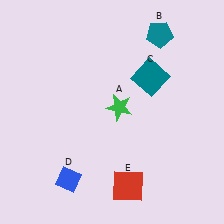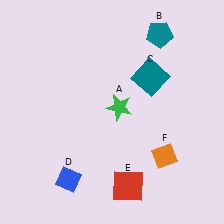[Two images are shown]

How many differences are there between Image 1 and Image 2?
There is 1 difference between the two images.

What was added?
An orange diamond (F) was added in Image 2.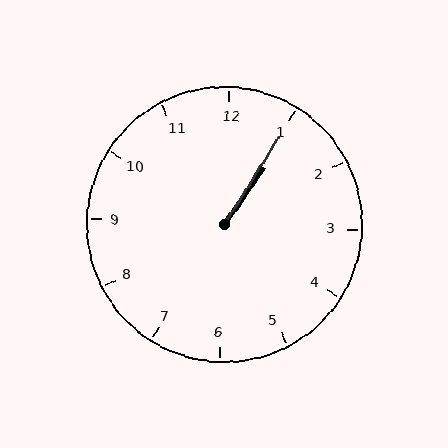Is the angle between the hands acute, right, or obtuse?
It is acute.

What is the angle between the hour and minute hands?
Approximately 2 degrees.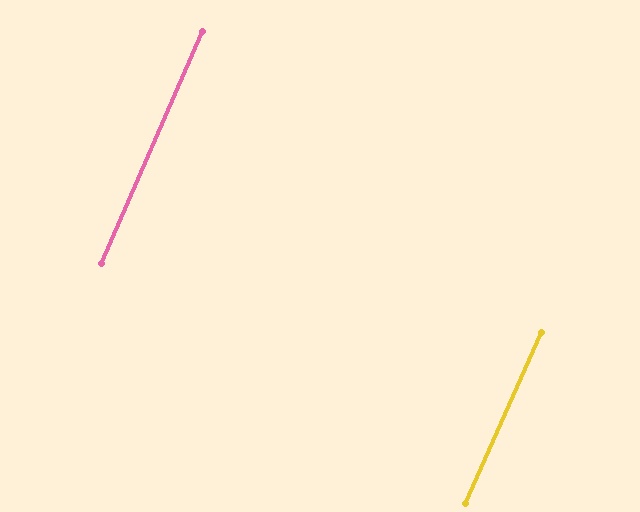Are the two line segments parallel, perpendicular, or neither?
Parallel — their directions differ by only 0.1°.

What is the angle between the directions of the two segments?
Approximately 0 degrees.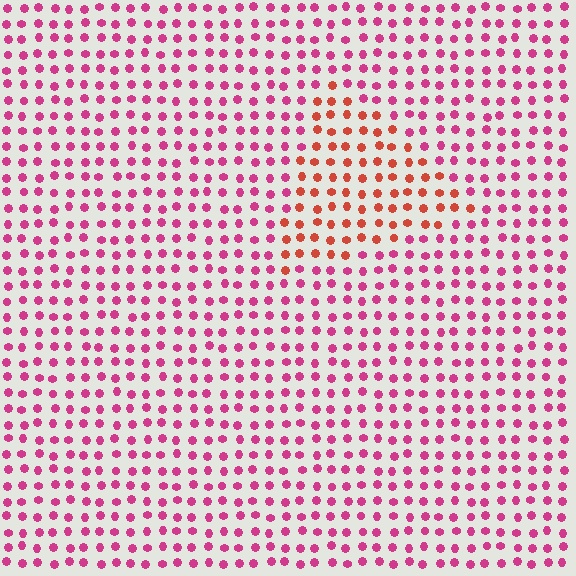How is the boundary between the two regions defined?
The boundary is defined purely by a slight shift in hue (about 38 degrees). Spacing, size, and orientation are identical on both sides.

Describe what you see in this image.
The image is filled with small magenta elements in a uniform arrangement. A triangle-shaped region is visible where the elements are tinted to a slightly different hue, forming a subtle color boundary.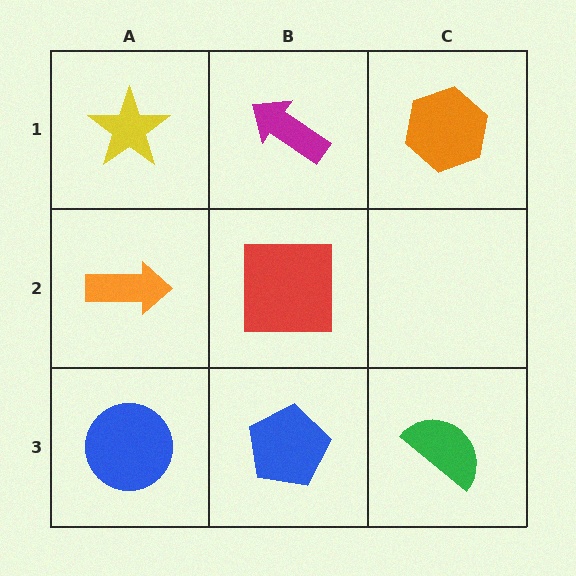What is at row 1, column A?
A yellow star.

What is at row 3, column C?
A green semicircle.